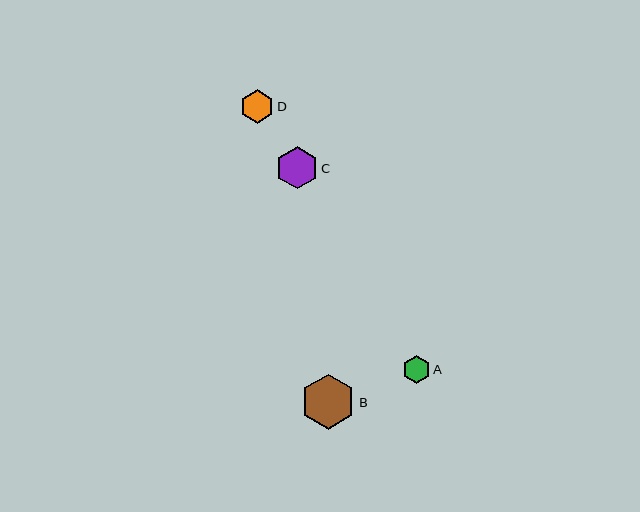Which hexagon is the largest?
Hexagon B is the largest with a size of approximately 55 pixels.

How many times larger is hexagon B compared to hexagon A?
Hexagon B is approximately 2.0 times the size of hexagon A.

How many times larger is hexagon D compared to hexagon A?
Hexagon D is approximately 1.2 times the size of hexagon A.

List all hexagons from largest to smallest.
From largest to smallest: B, C, D, A.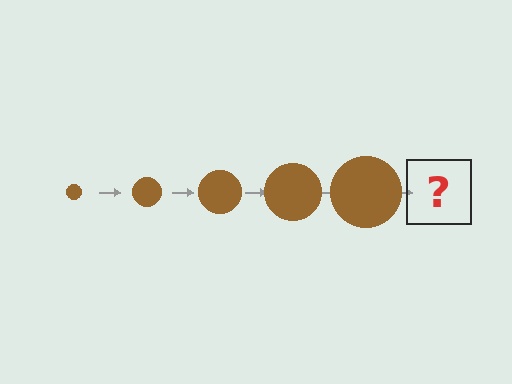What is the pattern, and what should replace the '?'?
The pattern is that the circle gets progressively larger each step. The '?' should be a brown circle, larger than the previous one.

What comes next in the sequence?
The next element should be a brown circle, larger than the previous one.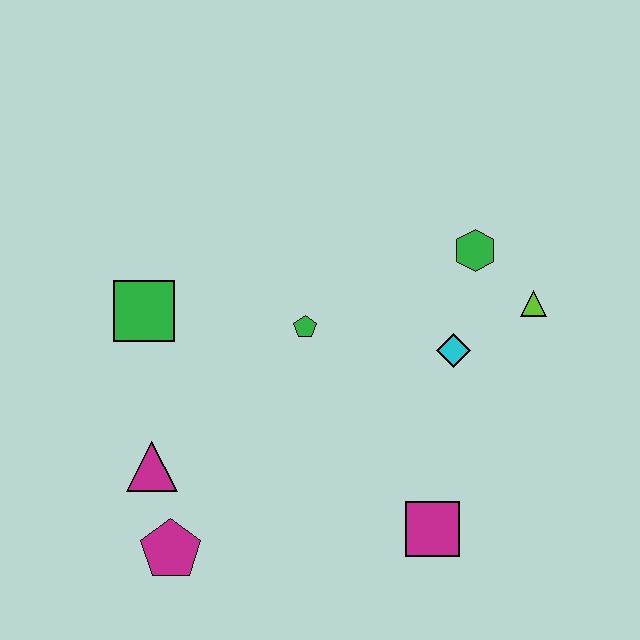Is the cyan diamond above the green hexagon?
No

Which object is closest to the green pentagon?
The cyan diamond is closest to the green pentagon.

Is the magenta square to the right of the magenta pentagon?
Yes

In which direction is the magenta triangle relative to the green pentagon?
The magenta triangle is to the left of the green pentagon.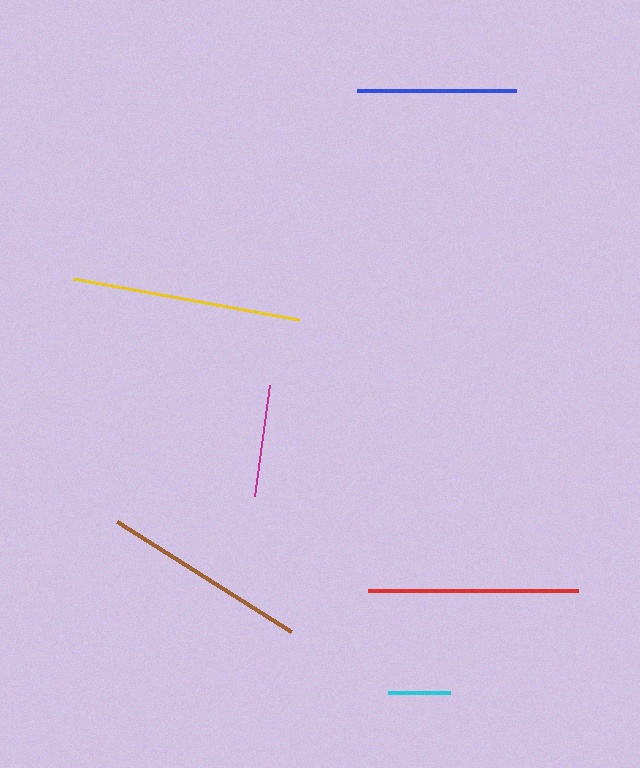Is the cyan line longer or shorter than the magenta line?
The magenta line is longer than the cyan line.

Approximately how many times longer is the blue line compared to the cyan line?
The blue line is approximately 2.6 times the length of the cyan line.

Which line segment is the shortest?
The cyan line is the shortest at approximately 62 pixels.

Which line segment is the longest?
The yellow line is the longest at approximately 230 pixels.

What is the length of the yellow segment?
The yellow segment is approximately 230 pixels long.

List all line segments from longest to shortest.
From longest to shortest: yellow, red, brown, blue, magenta, cyan.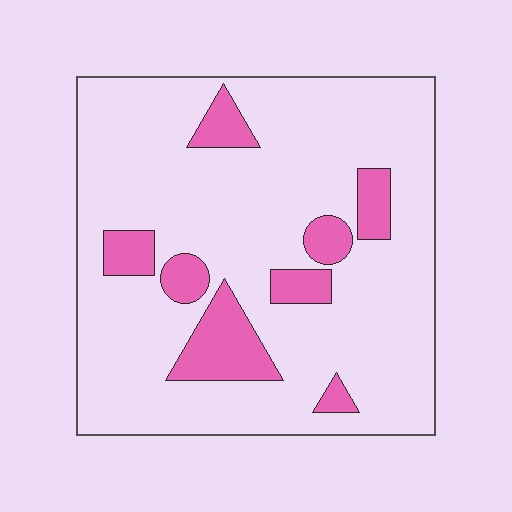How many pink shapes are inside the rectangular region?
8.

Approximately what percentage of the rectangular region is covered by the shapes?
Approximately 15%.